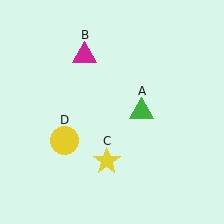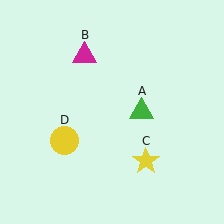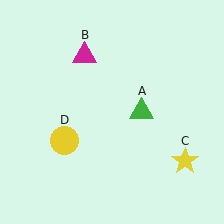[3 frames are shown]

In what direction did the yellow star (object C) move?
The yellow star (object C) moved right.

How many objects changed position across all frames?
1 object changed position: yellow star (object C).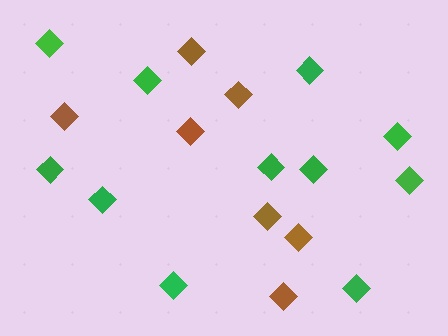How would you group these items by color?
There are 2 groups: one group of green diamonds (11) and one group of brown diamonds (7).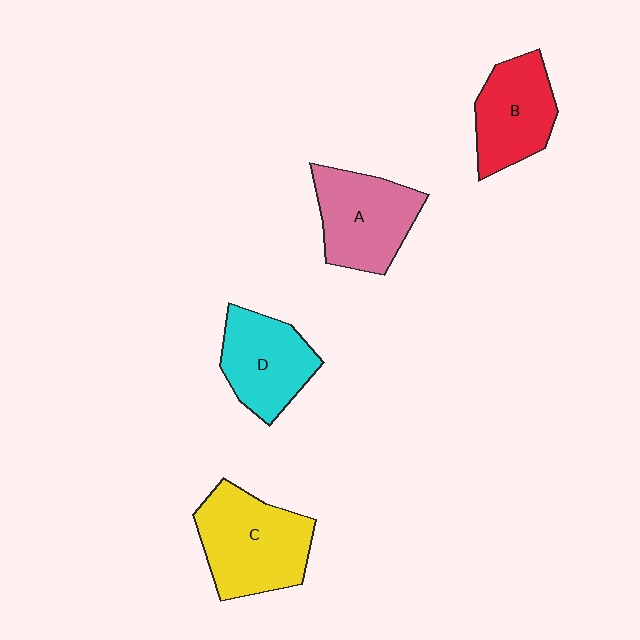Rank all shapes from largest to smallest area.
From largest to smallest: C (yellow), A (pink), D (cyan), B (red).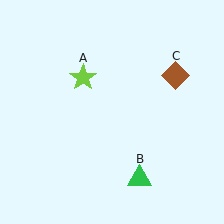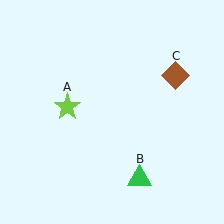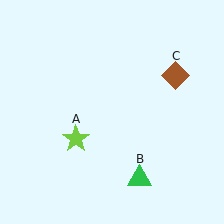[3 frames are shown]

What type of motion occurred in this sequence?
The lime star (object A) rotated counterclockwise around the center of the scene.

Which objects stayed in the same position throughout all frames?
Green triangle (object B) and brown diamond (object C) remained stationary.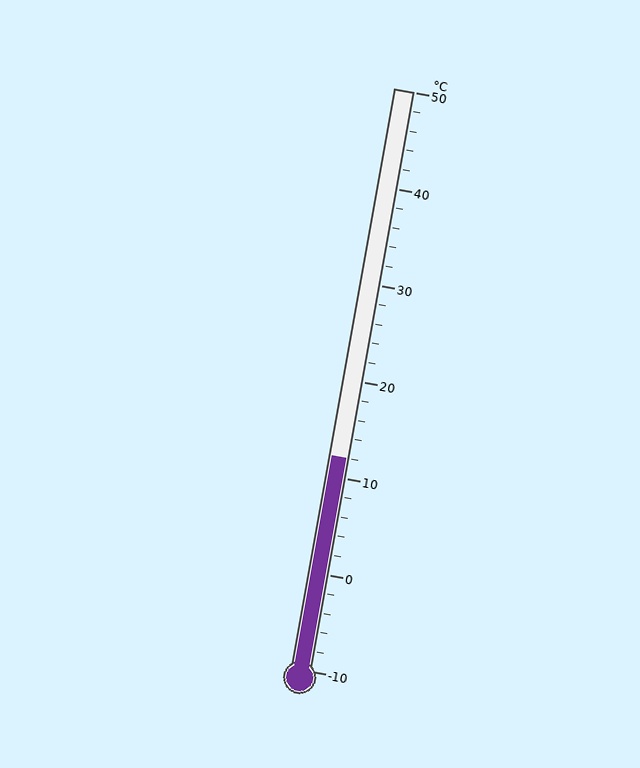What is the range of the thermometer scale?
The thermometer scale ranges from -10°C to 50°C.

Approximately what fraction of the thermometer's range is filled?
The thermometer is filled to approximately 35% of its range.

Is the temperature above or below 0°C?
The temperature is above 0°C.